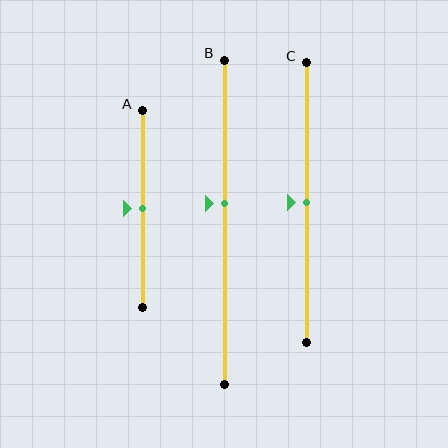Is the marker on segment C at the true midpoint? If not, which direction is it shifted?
Yes, the marker on segment C is at the true midpoint.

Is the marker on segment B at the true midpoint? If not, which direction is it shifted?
No, the marker on segment B is shifted upward by about 6% of the segment length.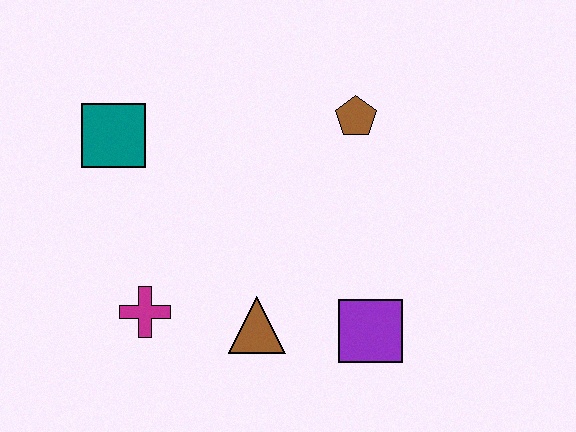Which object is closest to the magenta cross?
The brown triangle is closest to the magenta cross.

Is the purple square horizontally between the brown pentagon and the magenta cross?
No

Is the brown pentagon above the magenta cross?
Yes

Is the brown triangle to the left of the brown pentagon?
Yes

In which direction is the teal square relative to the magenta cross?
The teal square is above the magenta cross.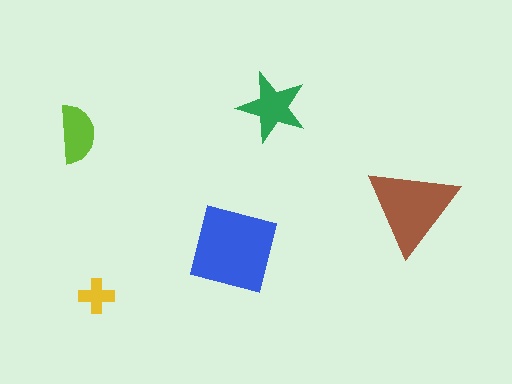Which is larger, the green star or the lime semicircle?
The green star.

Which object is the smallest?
The yellow cross.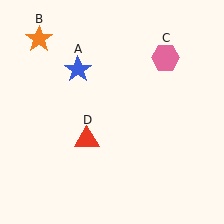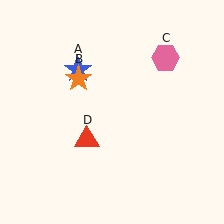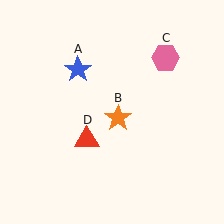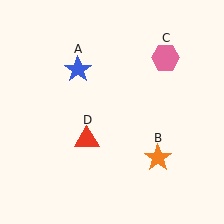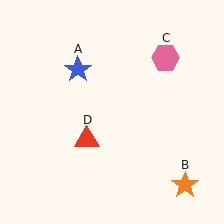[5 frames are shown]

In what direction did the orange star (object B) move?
The orange star (object B) moved down and to the right.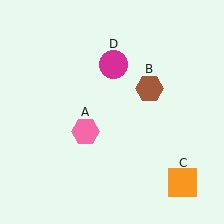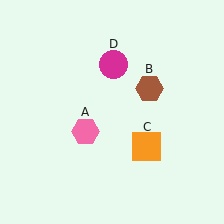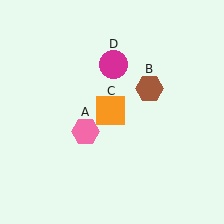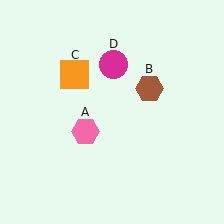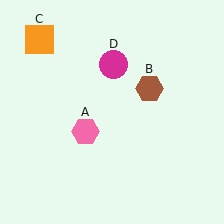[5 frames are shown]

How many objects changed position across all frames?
1 object changed position: orange square (object C).